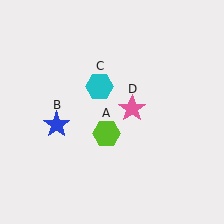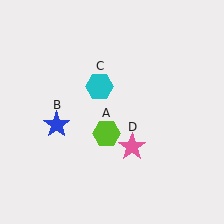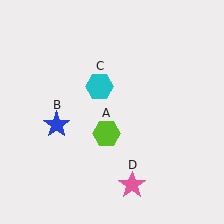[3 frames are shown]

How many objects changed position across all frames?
1 object changed position: pink star (object D).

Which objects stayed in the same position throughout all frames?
Lime hexagon (object A) and blue star (object B) and cyan hexagon (object C) remained stationary.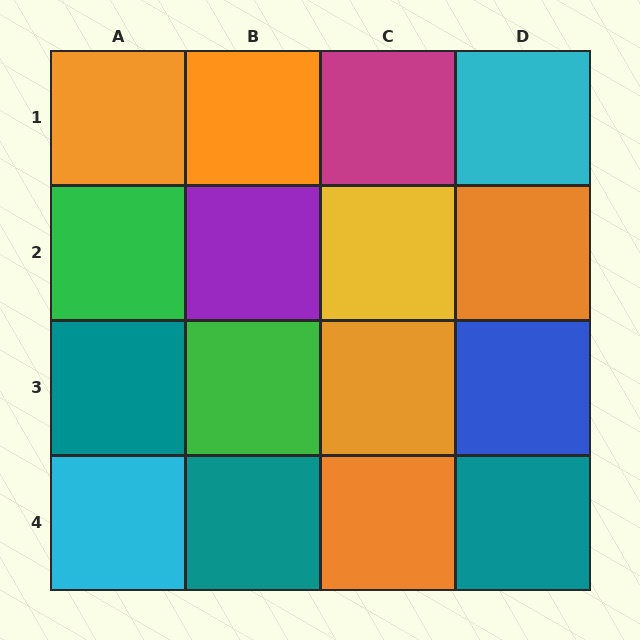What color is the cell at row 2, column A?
Green.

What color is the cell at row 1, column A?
Orange.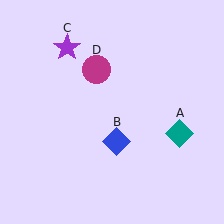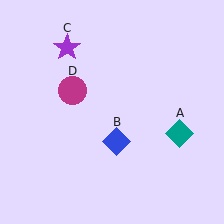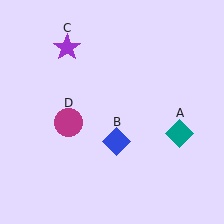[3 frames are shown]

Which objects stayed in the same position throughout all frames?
Teal diamond (object A) and blue diamond (object B) and purple star (object C) remained stationary.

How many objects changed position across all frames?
1 object changed position: magenta circle (object D).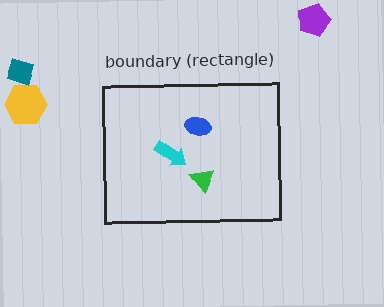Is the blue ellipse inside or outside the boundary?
Inside.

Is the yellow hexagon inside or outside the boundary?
Outside.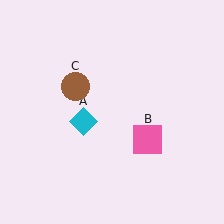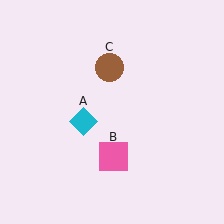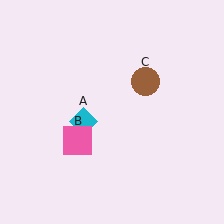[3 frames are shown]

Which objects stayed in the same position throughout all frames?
Cyan diamond (object A) remained stationary.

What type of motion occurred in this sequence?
The pink square (object B), brown circle (object C) rotated clockwise around the center of the scene.